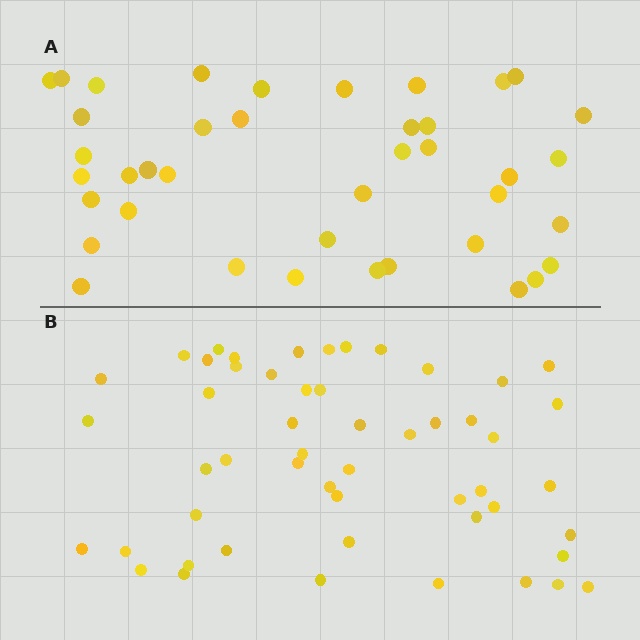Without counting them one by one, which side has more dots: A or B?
Region B (the bottom region) has more dots.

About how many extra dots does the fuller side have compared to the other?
Region B has roughly 12 or so more dots than region A.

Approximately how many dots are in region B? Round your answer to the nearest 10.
About 50 dots. (The exact count is 52, which rounds to 50.)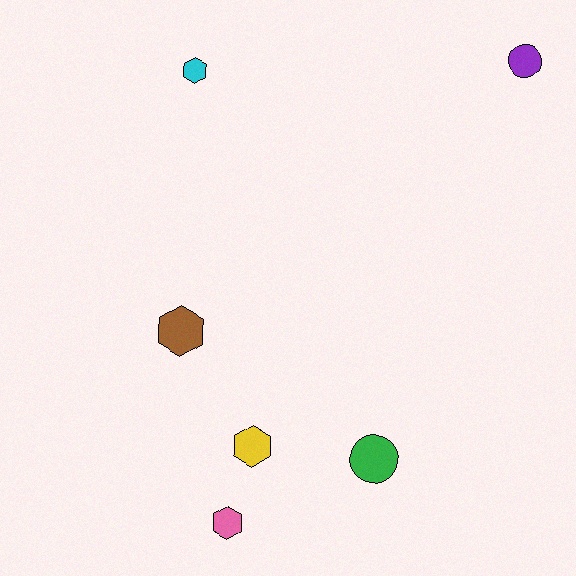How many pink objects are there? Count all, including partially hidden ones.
There is 1 pink object.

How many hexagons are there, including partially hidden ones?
There are 4 hexagons.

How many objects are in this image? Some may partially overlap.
There are 6 objects.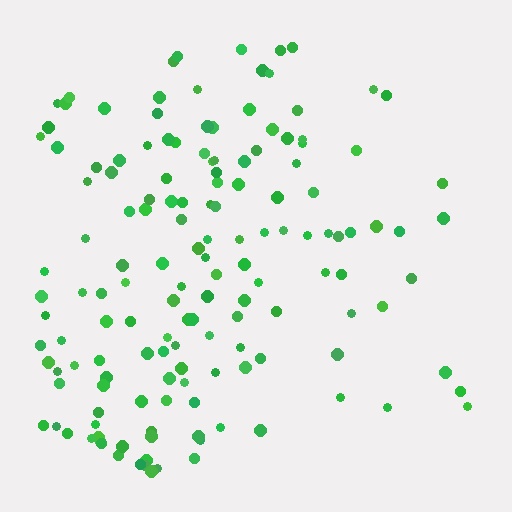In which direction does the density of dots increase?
From right to left, with the left side densest.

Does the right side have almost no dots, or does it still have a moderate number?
Still a moderate number, just noticeably fewer than the left.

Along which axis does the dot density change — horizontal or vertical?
Horizontal.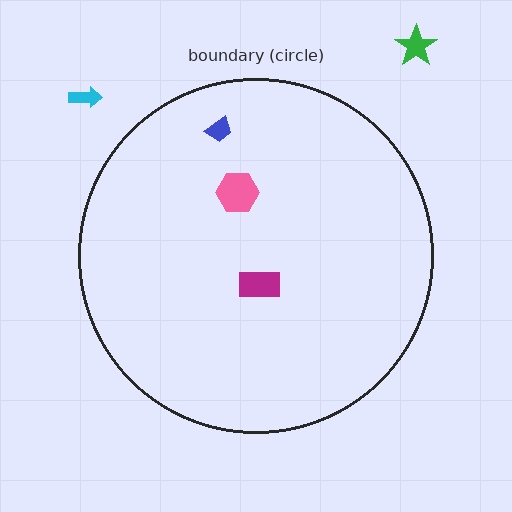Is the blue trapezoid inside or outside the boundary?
Inside.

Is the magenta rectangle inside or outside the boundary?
Inside.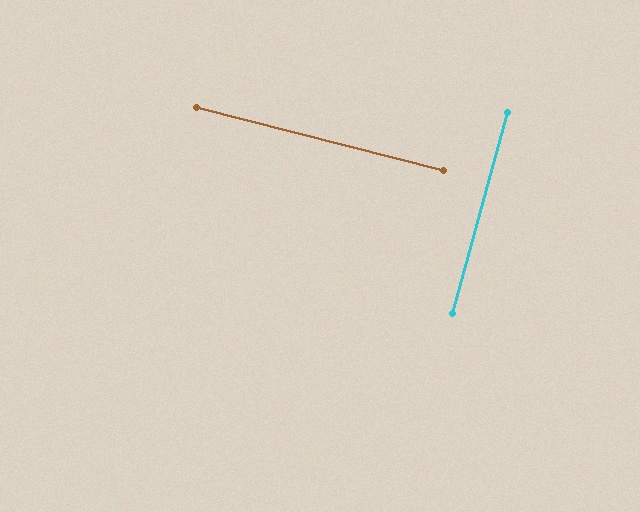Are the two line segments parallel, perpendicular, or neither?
Perpendicular — they meet at approximately 89°.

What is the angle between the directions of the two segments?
Approximately 89 degrees.